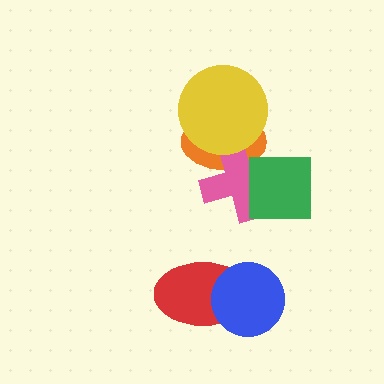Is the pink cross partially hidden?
Yes, it is partially covered by another shape.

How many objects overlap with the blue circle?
1 object overlaps with the blue circle.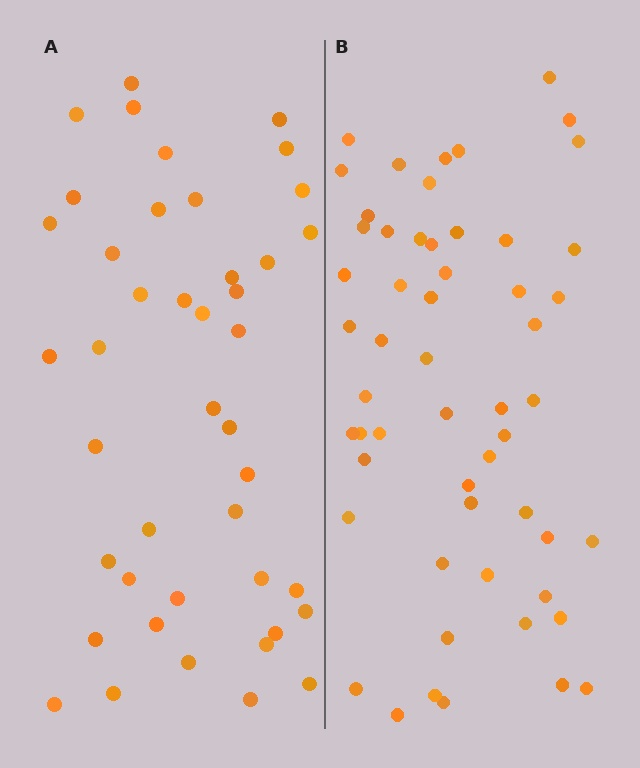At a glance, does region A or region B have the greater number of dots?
Region B (the right region) has more dots.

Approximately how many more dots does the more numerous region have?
Region B has roughly 12 or so more dots than region A.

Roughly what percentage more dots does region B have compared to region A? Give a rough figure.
About 30% more.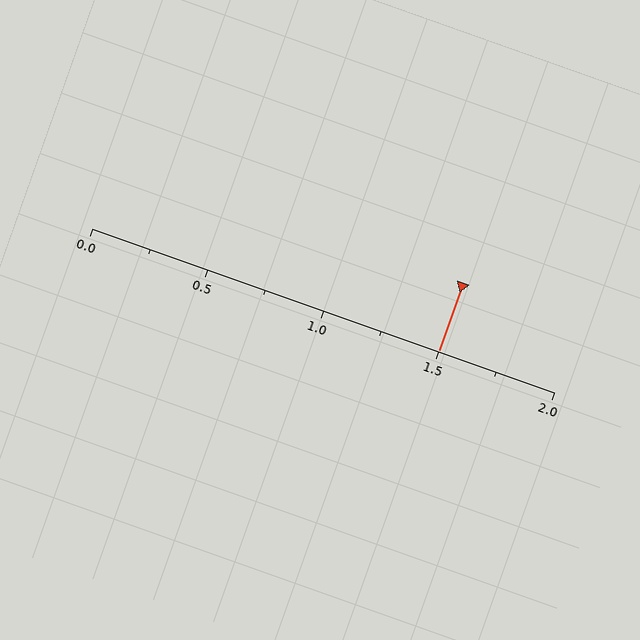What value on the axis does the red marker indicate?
The marker indicates approximately 1.5.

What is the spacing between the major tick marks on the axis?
The major ticks are spaced 0.5 apart.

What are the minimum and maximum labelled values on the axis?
The axis runs from 0.0 to 2.0.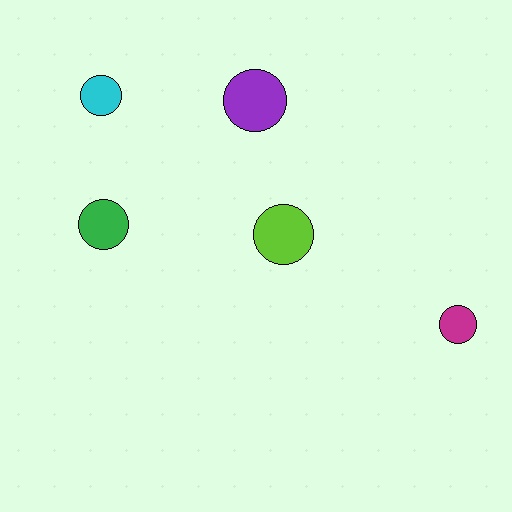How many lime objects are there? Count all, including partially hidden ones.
There is 1 lime object.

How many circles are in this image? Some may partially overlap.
There are 5 circles.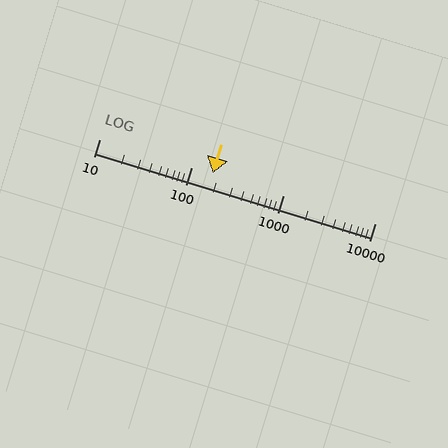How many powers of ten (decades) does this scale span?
The scale spans 3 decades, from 10 to 10000.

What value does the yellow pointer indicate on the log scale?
The pointer indicates approximately 170.